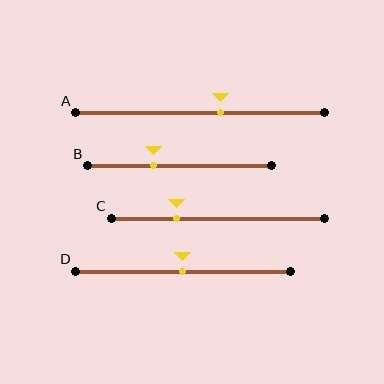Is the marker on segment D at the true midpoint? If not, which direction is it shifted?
Yes, the marker on segment D is at the true midpoint.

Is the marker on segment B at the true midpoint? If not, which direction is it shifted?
No, the marker on segment B is shifted to the left by about 15% of the segment length.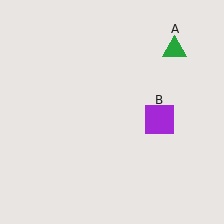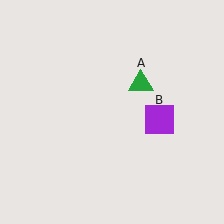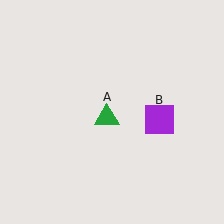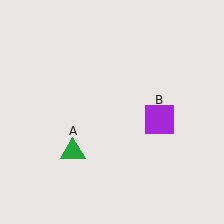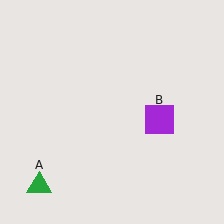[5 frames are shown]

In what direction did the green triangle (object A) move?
The green triangle (object A) moved down and to the left.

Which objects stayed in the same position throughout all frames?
Purple square (object B) remained stationary.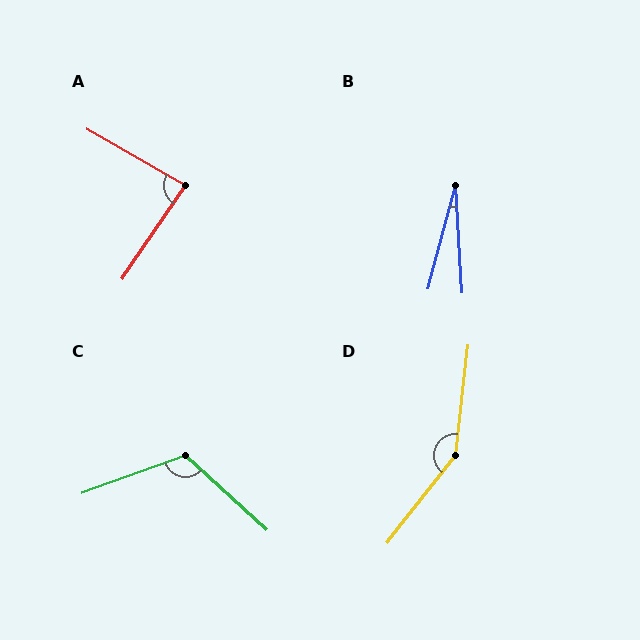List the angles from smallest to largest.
B (18°), A (86°), C (117°), D (148°).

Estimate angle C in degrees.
Approximately 117 degrees.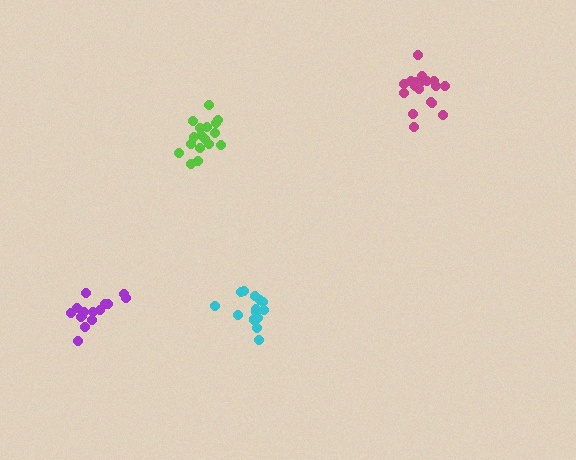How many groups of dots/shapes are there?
There are 4 groups.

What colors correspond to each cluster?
The clusters are colored: lime, cyan, purple, magenta.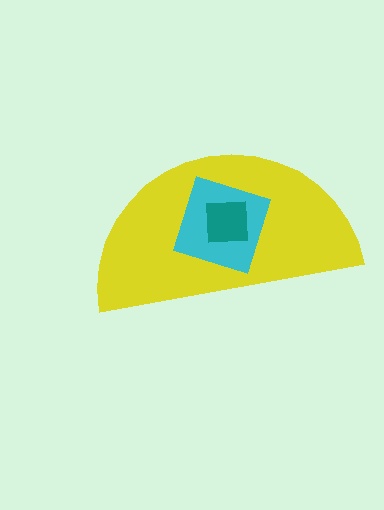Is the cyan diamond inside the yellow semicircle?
Yes.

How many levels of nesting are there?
3.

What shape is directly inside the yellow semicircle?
The cyan diamond.